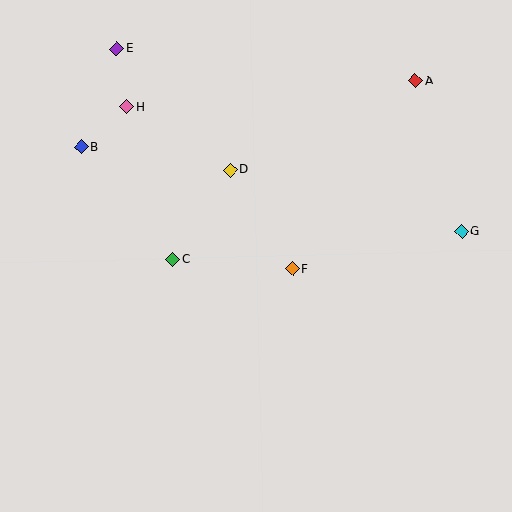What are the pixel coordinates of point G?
Point G is at (462, 231).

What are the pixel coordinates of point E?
Point E is at (117, 49).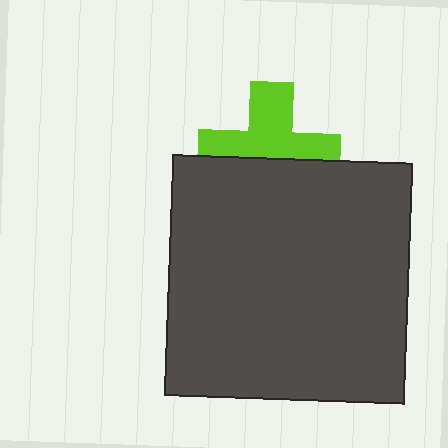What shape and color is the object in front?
The object in front is a dark gray square.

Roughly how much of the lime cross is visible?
About half of it is visible (roughly 55%).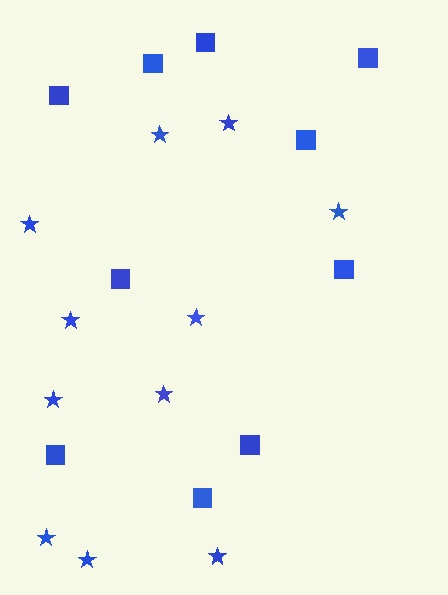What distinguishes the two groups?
There are 2 groups: one group of stars (11) and one group of squares (10).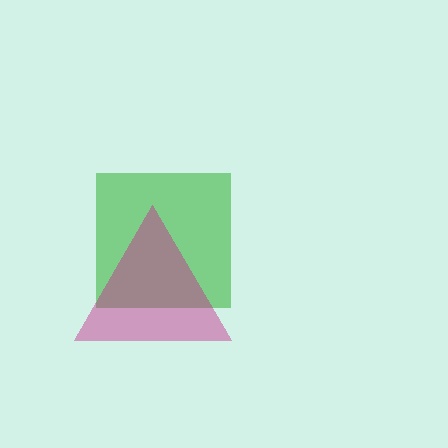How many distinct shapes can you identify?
There are 2 distinct shapes: a green square, a magenta triangle.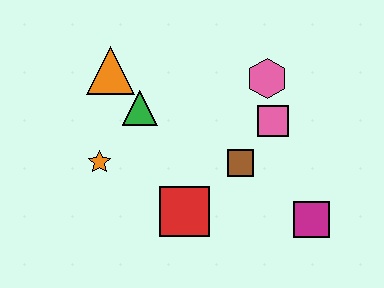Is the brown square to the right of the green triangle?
Yes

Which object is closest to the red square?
The brown square is closest to the red square.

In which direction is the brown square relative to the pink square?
The brown square is below the pink square.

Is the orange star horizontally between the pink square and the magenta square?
No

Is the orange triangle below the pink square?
No